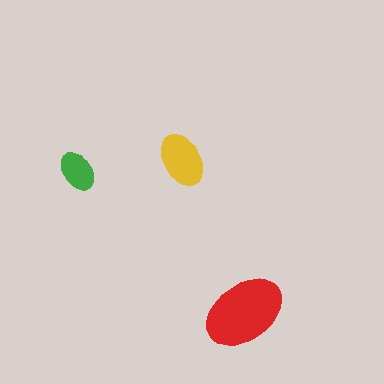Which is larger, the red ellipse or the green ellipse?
The red one.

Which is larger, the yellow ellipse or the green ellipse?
The yellow one.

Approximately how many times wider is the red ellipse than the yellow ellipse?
About 1.5 times wider.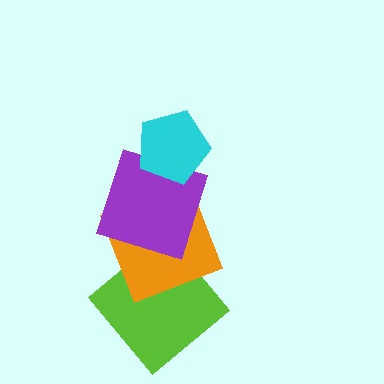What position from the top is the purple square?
The purple square is 2nd from the top.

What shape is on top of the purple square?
The cyan pentagon is on top of the purple square.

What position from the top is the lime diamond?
The lime diamond is 4th from the top.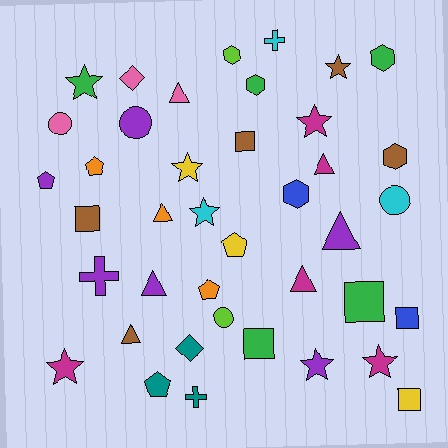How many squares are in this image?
There are 6 squares.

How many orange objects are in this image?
There are 3 orange objects.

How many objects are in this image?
There are 40 objects.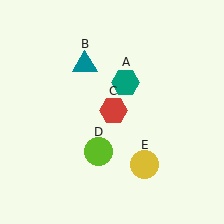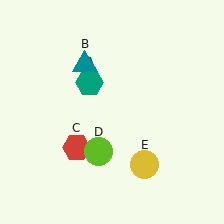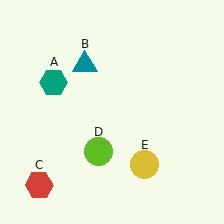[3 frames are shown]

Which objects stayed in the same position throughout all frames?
Teal triangle (object B) and lime circle (object D) and yellow circle (object E) remained stationary.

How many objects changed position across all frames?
2 objects changed position: teal hexagon (object A), red hexagon (object C).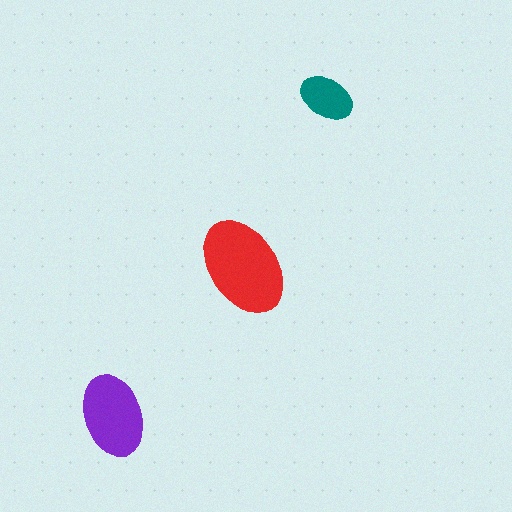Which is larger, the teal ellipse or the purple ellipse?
The purple one.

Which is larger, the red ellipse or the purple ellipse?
The red one.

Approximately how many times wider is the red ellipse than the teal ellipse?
About 2 times wider.